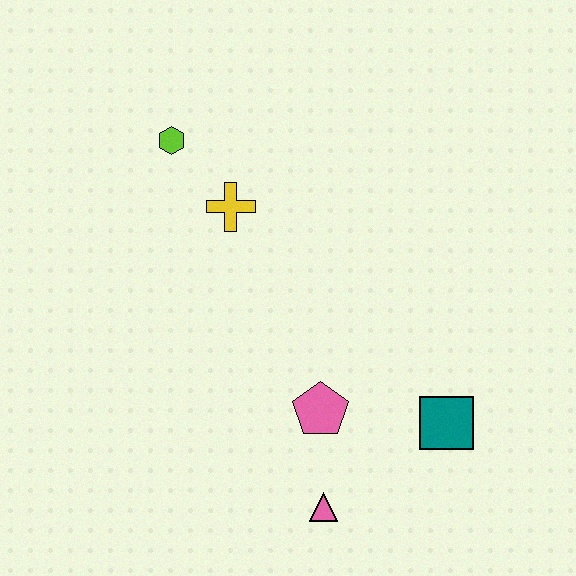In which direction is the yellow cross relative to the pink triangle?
The yellow cross is above the pink triangle.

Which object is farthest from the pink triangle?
The lime hexagon is farthest from the pink triangle.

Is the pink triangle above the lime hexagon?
No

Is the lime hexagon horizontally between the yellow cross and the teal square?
No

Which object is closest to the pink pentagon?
The pink triangle is closest to the pink pentagon.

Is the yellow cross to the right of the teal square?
No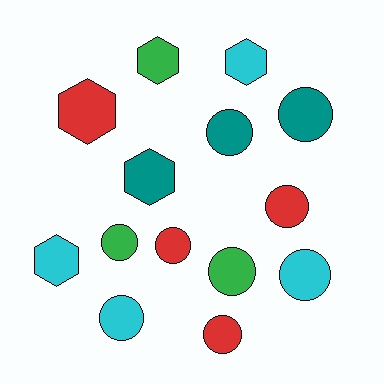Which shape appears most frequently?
Circle, with 9 objects.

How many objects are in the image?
There are 14 objects.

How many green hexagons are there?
There is 1 green hexagon.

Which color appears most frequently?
Red, with 4 objects.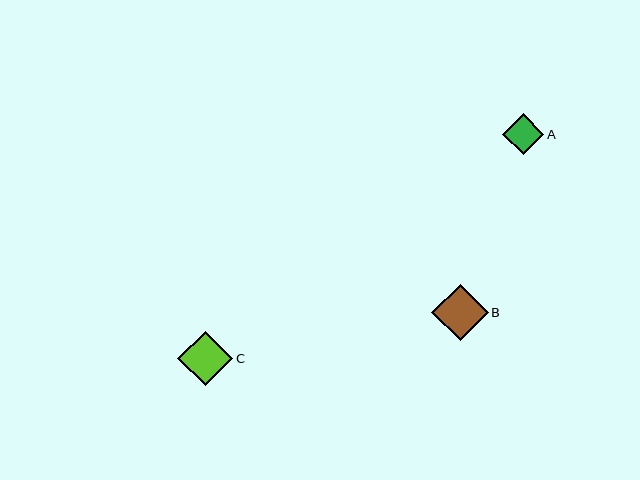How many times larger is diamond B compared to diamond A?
Diamond B is approximately 1.4 times the size of diamond A.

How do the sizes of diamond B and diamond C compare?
Diamond B and diamond C are approximately the same size.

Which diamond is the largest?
Diamond B is the largest with a size of approximately 56 pixels.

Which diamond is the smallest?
Diamond A is the smallest with a size of approximately 41 pixels.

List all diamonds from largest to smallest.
From largest to smallest: B, C, A.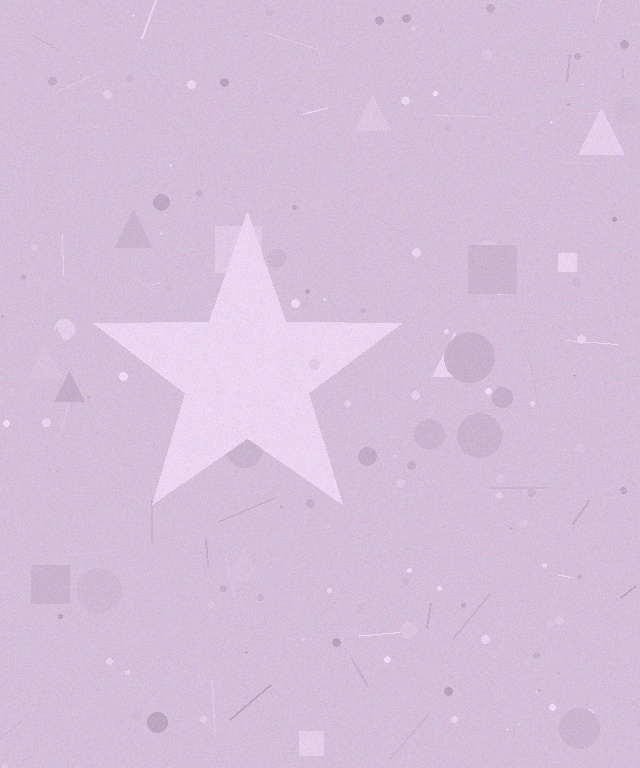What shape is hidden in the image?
A star is hidden in the image.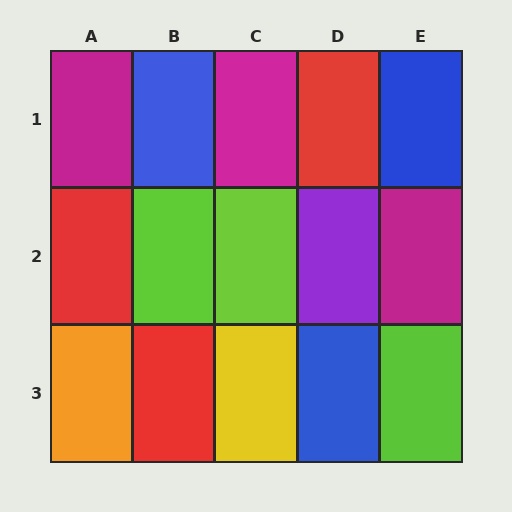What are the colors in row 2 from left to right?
Red, lime, lime, purple, magenta.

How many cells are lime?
3 cells are lime.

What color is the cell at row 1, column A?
Magenta.